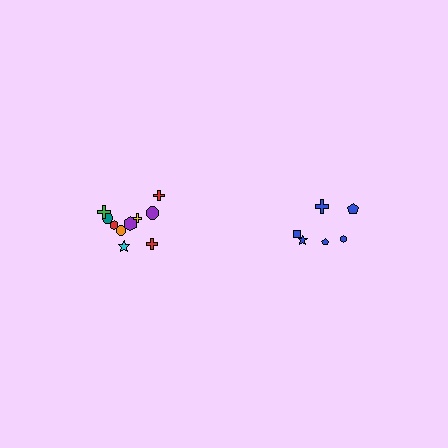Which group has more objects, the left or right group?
The left group.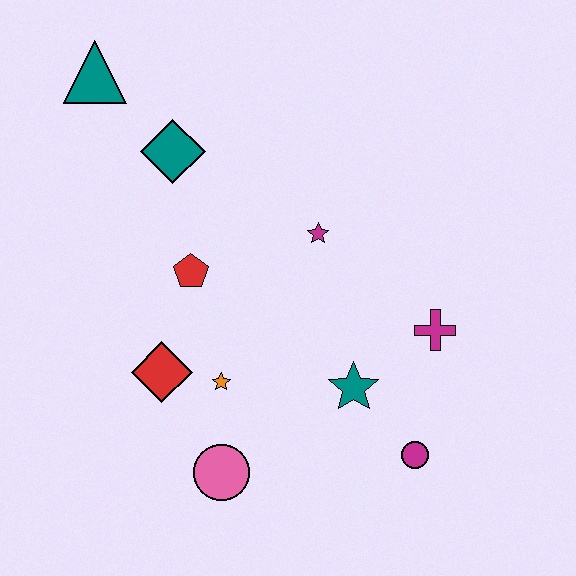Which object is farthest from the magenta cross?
The teal triangle is farthest from the magenta cross.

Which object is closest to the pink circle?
The orange star is closest to the pink circle.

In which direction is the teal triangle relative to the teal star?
The teal triangle is above the teal star.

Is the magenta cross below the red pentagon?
Yes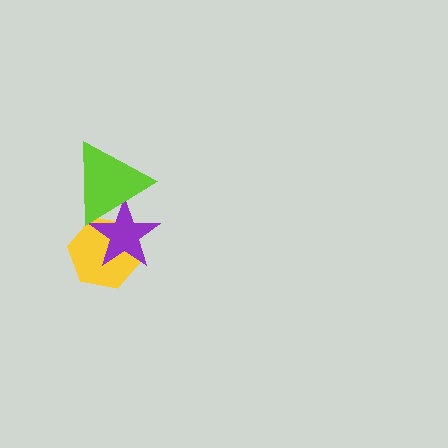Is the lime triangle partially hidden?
No, no other shape covers it.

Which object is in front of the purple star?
The lime triangle is in front of the purple star.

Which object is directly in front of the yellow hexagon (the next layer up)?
The purple star is directly in front of the yellow hexagon.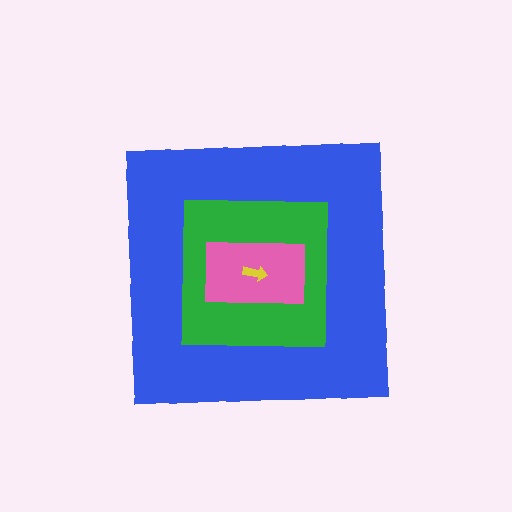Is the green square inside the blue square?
Yes.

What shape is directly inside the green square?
The pink rectangle.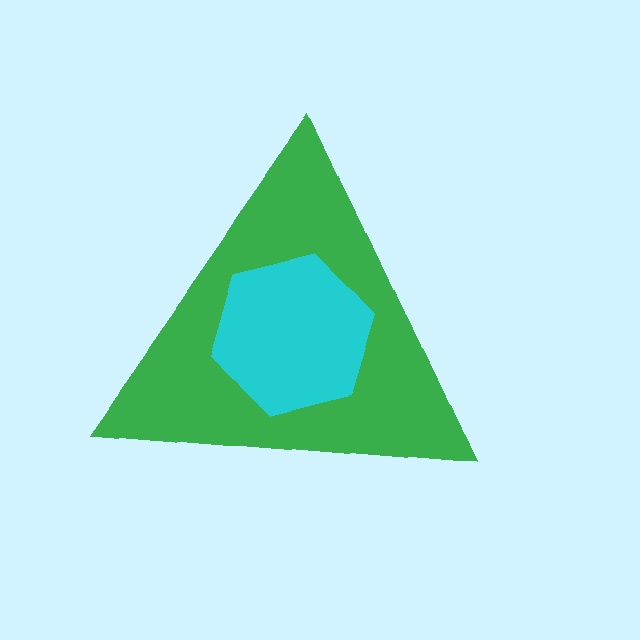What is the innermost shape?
The cyan hexagon.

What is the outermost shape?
The green triangle.